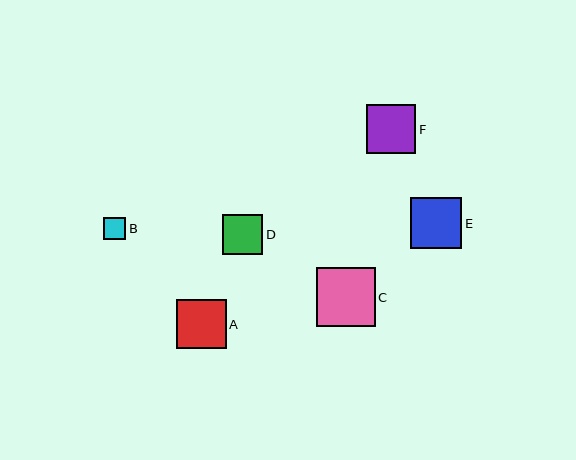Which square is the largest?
Square C is the largest with a size of approximately 58 pixels.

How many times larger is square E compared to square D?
Square E is approximately 1.3 times the size of square D.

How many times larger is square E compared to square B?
Square E is approximately 2.3 times the size of square B.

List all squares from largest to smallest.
From largest to smallest: C, E, A, F, D, B.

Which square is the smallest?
Square B is the smallest with a size of approximately 22 pixels.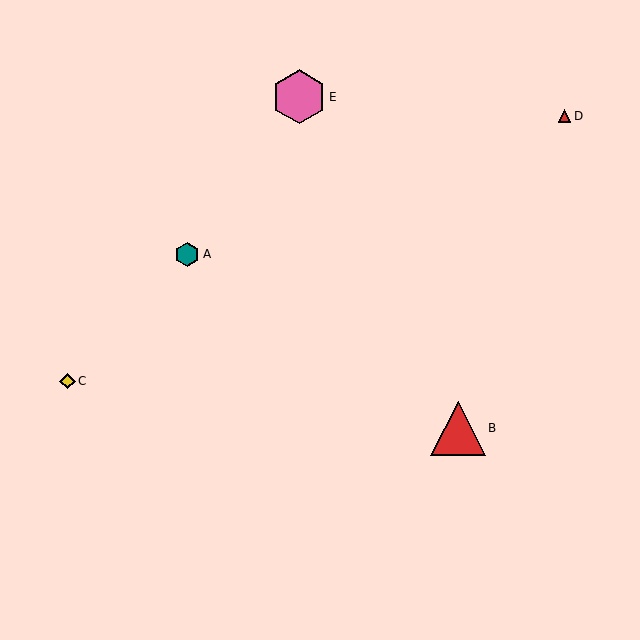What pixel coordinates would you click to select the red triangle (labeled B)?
Click at (458, 428) to select the red triangle B.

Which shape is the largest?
The red triangle (labeled B) is the largest.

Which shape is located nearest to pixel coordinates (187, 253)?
The teal hexagon (labeled A) at (187, 254) is nearest to that location.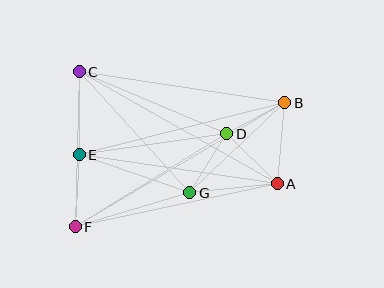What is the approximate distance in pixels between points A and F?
The distance between A and F is approximately 207 pixels.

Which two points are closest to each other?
Points B and D are closest to each other.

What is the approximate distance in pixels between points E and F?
The distance between E and F is approximately 72 pixels.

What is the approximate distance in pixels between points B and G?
The distance between B and G is approximately 131 pixels.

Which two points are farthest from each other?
Points B and F are farthest from each other.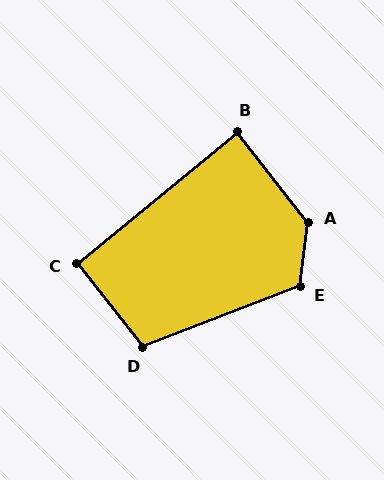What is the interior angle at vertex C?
Approximately 91 degrees (approximately right).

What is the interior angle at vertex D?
Approximately 107 degrees (obtuse).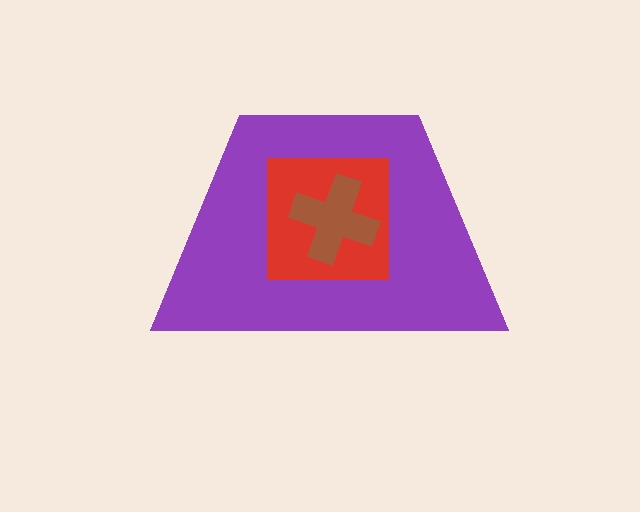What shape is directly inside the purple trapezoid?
The red square.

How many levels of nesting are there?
3.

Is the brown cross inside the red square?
Yes.